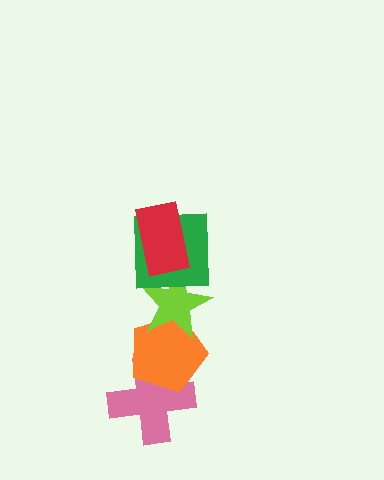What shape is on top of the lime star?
The green square is on top of the lime star.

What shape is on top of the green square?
The red rectangle is on top of the green square.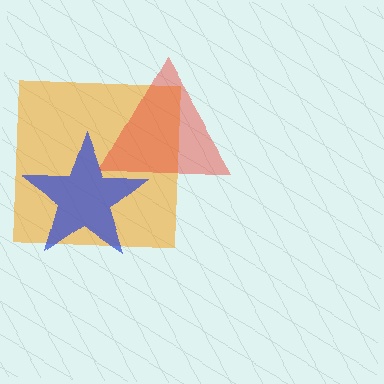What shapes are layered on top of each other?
The layered shapes are: an orange square, a blue star, a red triangle.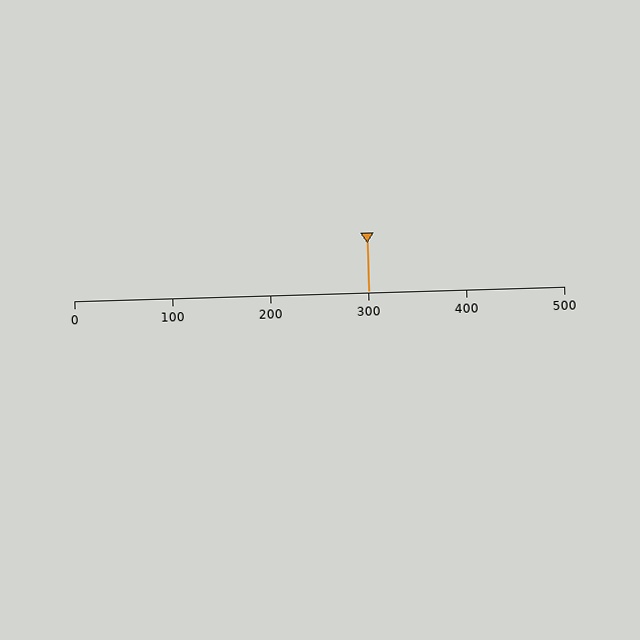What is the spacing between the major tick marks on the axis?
The major ticks are spaced 100 apart.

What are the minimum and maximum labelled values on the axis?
The axis runs from 0 to 500.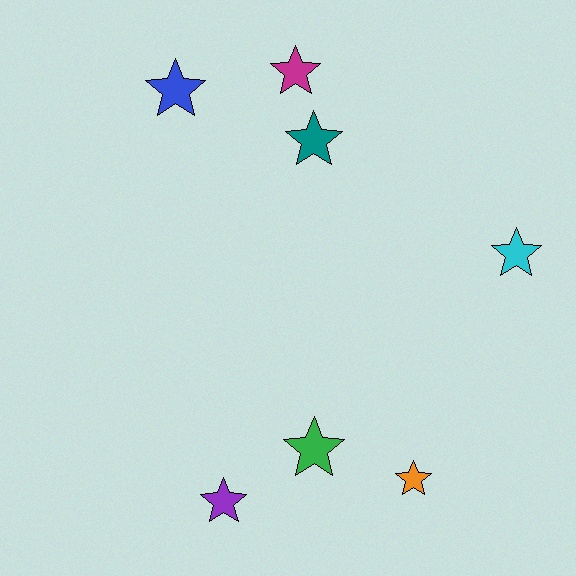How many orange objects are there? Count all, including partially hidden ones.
There is 1 orange object.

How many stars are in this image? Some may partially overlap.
There are 7 stars.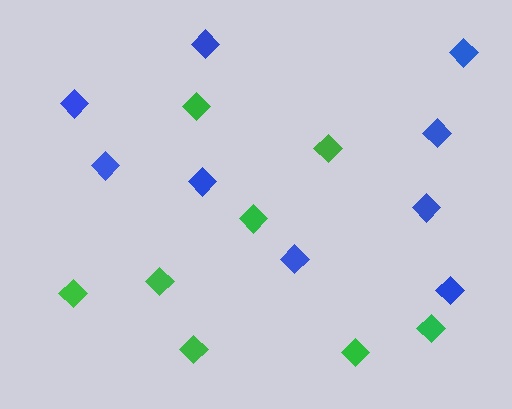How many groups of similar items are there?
There are 2 groups: one group of green diamonds (8) and one group of blue diamonds (9).